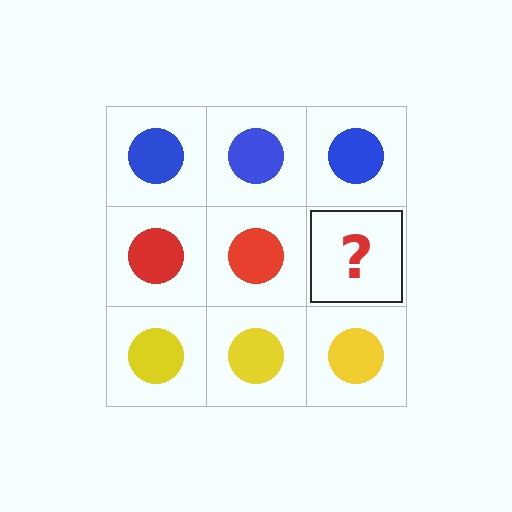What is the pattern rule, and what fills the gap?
The rule is that each row has a consistent color. The gap should be filled with a red circle.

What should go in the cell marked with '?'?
The missing cell should contain a red circle.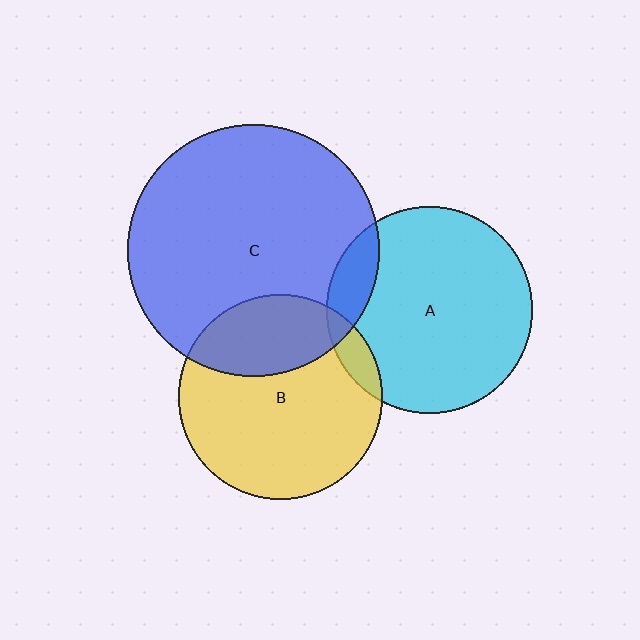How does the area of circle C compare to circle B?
Approximately 1.5 times.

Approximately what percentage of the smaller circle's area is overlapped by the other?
Approximately 10%.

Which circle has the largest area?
Circle C (blue).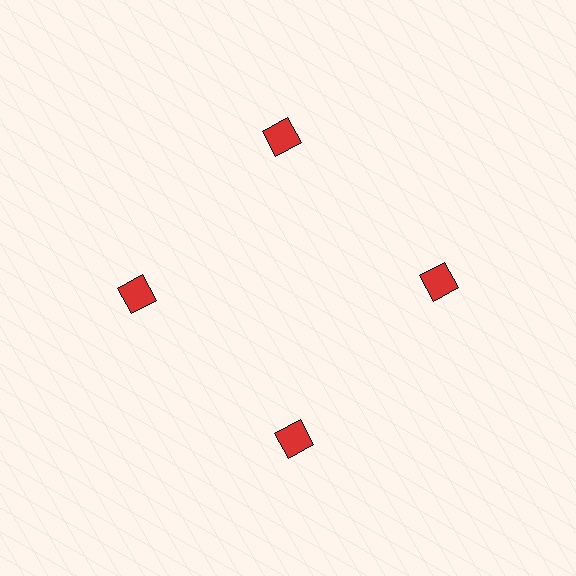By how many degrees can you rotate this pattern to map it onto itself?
The pattern maps onto itself every 90 degrees of rotation.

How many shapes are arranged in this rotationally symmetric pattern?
There are 4 shapes, arranged in 4 groups of 1.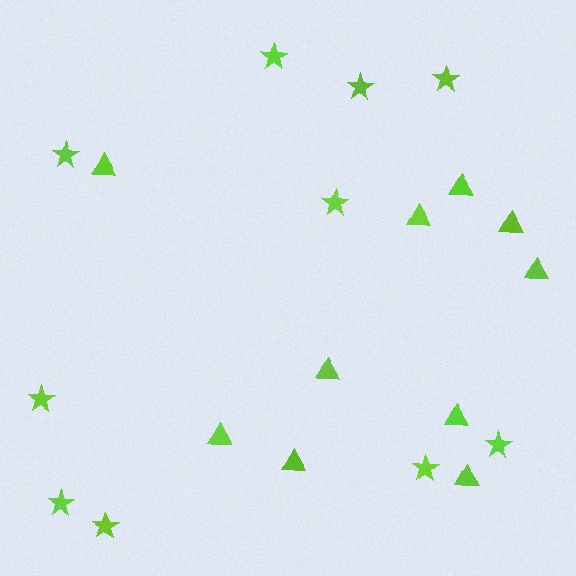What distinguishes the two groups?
There are 2 groups: one group of triangles (10) and one group of stars (10).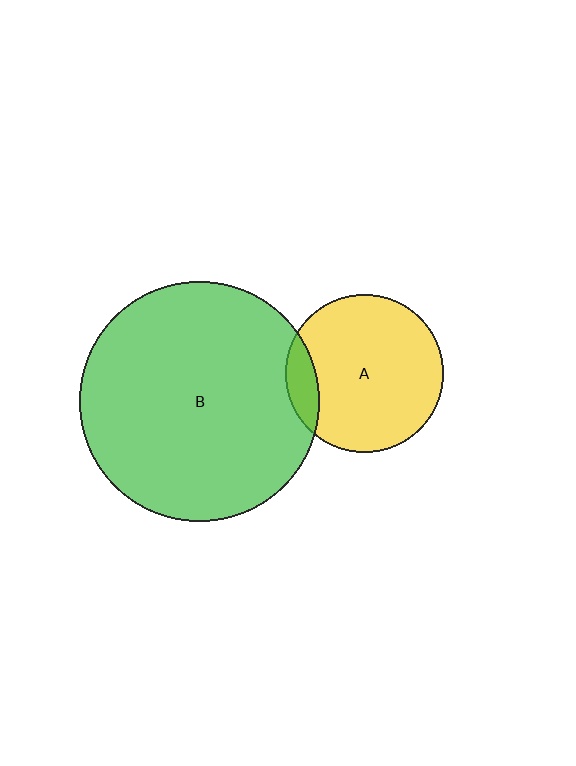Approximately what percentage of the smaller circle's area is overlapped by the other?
Approximately 10%.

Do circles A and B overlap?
Yes.